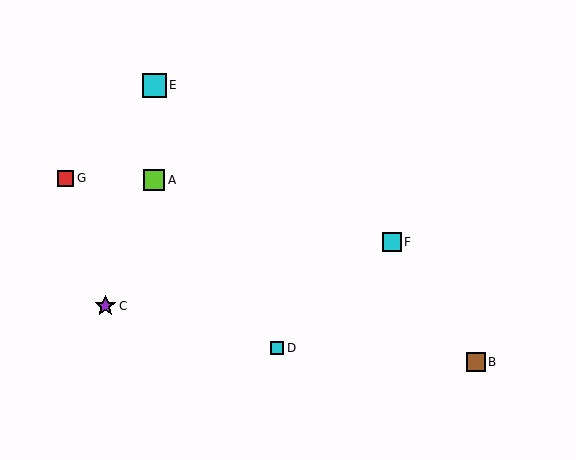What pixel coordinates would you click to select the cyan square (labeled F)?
Click at (392, 242) to select the cyan square F.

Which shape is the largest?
The cyan square (labeled E) is the largest.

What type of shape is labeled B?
Shape B is a brown square.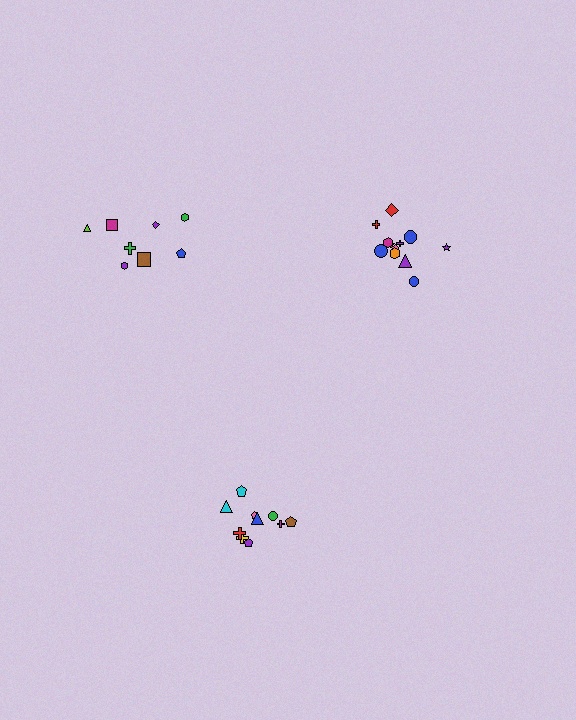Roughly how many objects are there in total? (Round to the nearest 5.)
Roughly 30 objects in total.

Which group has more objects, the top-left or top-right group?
The top-right group.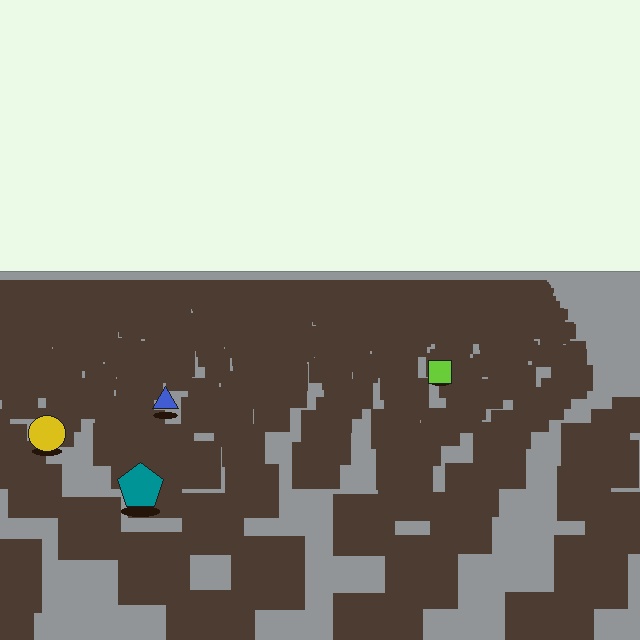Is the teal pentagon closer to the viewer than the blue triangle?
Yes. The teal pentagon is closer — you can tell from the texture gradient: the ground texture is coarser near it.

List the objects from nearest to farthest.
From nearest to farthest: the teal pentagon, the yellow circle, the blue triangle, the lime square.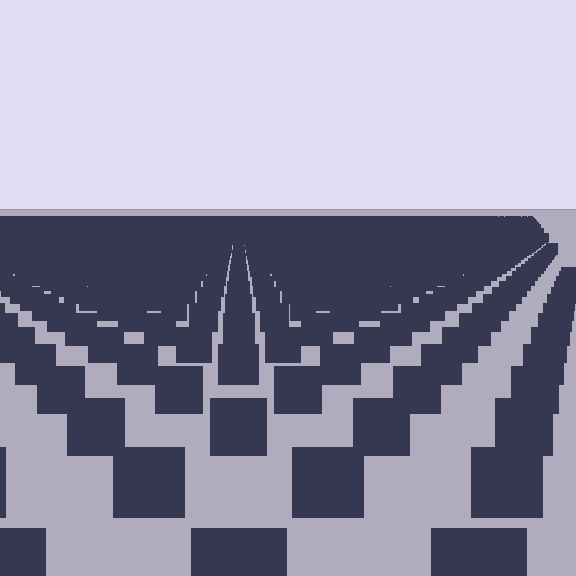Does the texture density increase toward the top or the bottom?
Density increases toward the top.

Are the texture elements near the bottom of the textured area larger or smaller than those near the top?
Larger. Near the bottom, elements are closer to the viewer and appear at a bigger on-screen size.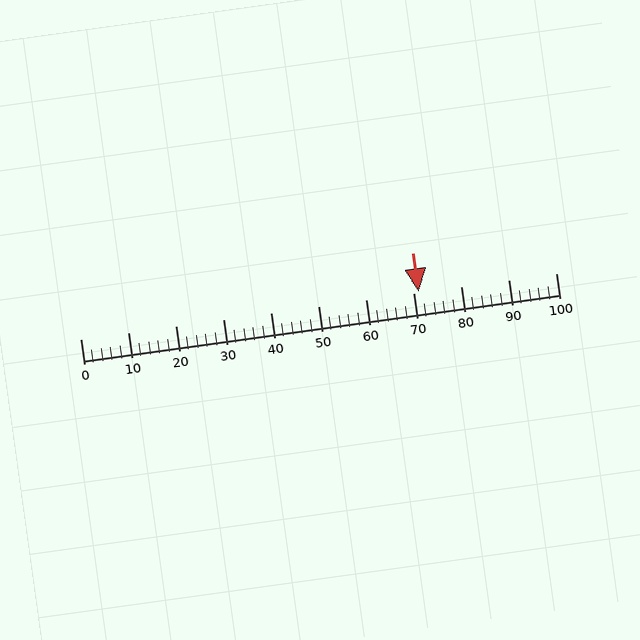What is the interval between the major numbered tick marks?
The major tick marks are spaced 10 units apart.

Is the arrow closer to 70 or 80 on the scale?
The arrow is closer to 70.